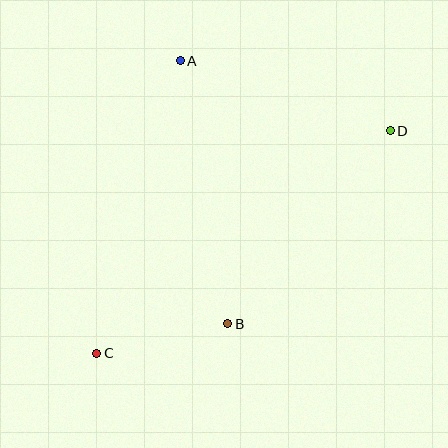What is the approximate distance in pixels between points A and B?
The distance between A and B is approximately 267 pixels.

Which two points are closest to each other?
Points B and C are closest to each other.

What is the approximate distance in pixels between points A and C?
The distance between A and C is approximately 304 pixels.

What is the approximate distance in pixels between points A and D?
The distance between A and D is approximately 221 pixels.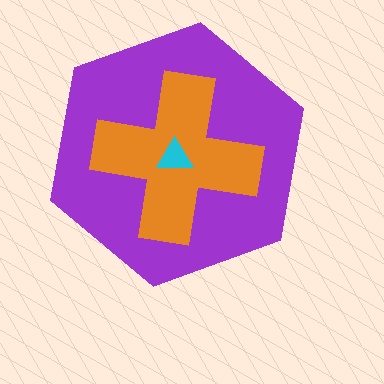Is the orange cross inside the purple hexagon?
Yes.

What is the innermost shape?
The cyan triangle.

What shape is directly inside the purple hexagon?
The orange cross.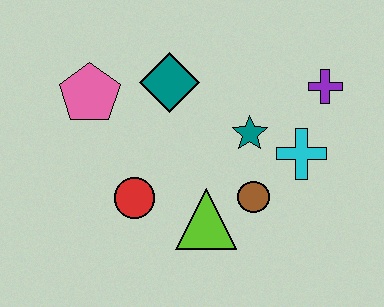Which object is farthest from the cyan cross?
The pink pentagon is farthest from the cyan cross.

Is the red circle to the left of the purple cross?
Yes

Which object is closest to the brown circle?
The lime triangle is closest to the brown circle.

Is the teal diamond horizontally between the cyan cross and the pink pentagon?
Yes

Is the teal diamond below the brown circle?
No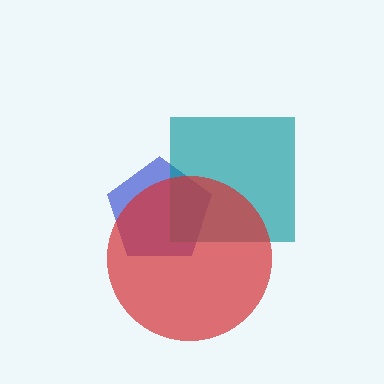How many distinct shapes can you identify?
There are 3 distinct shapes: a blue pentagon, a teal square, a red circle.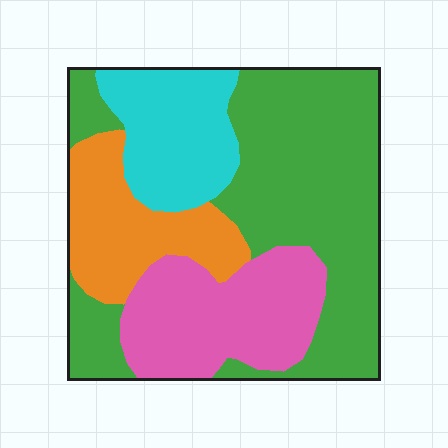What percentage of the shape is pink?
Pink takes up between a sixth and a third of the shape.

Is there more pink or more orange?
Pink.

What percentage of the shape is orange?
Orange covers around 15% of the shape.